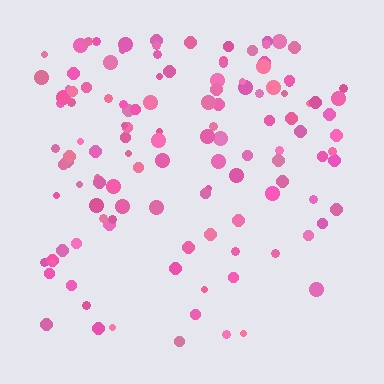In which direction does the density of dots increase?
From bottom to top, with the top side densest.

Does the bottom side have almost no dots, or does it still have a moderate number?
Still a moderate number, just noticeably fewer than the top.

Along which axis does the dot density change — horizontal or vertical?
Vertical.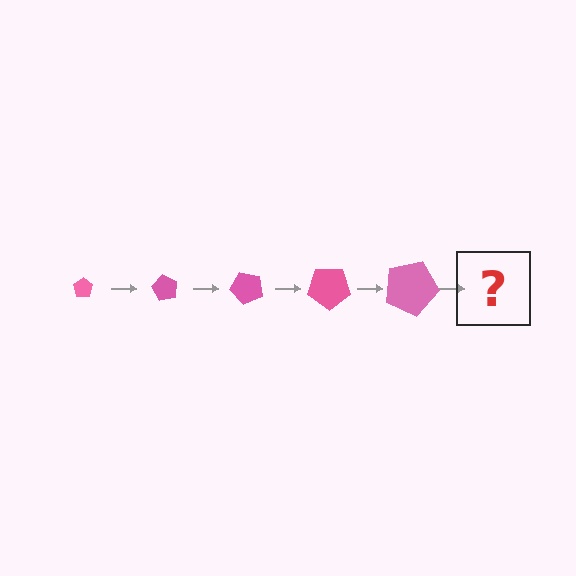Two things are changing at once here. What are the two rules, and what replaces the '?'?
The two rules are that the pentagon grows larger each step and it rotates 60 degrees each step. The '?' should be a pentagon, larger than the previous one and rotated 300 degrees from the start.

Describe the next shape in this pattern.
It should be a pentagon, larger than the previous one and rotated 300 degrees from the start.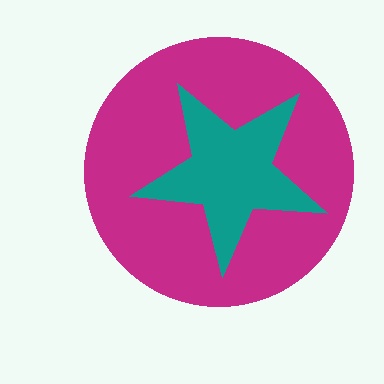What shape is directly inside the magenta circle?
The teal star.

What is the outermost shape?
The magenta circle.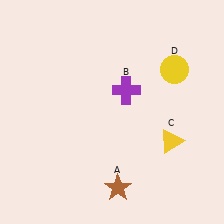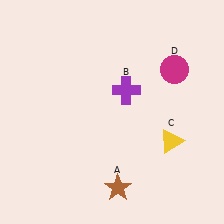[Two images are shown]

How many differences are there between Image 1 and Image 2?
There is 1 difference between the two images.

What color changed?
The circle (D) changed from yellow in Image 1 to magenta in Image 2.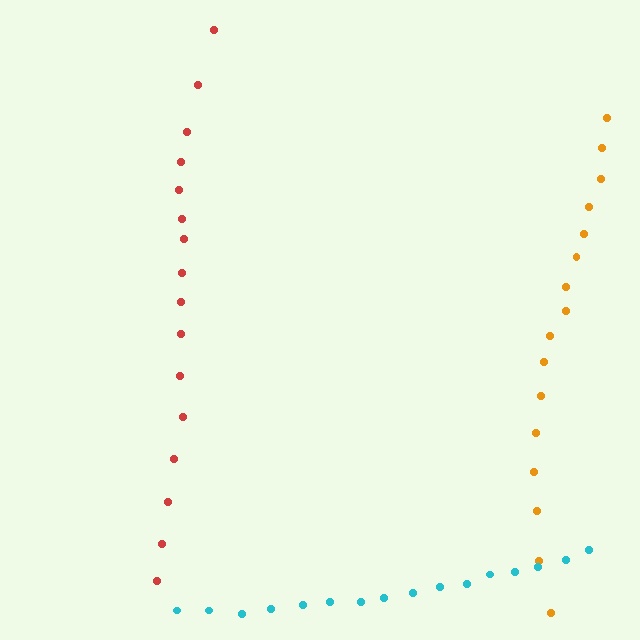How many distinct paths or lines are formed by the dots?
There are 3 distinct paths.